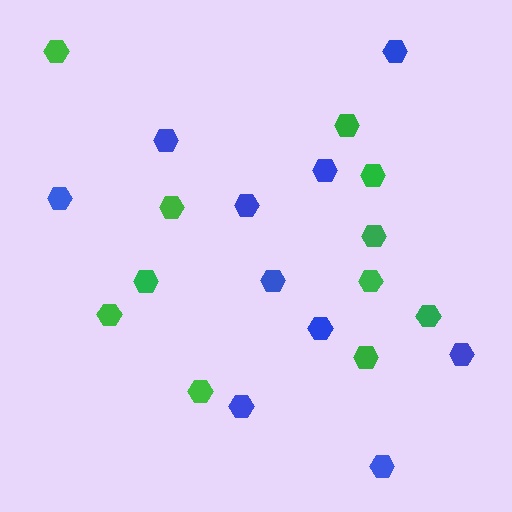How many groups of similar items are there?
There are 2 groups: one group of blue hexagons (10) and one group of green hexagons (11).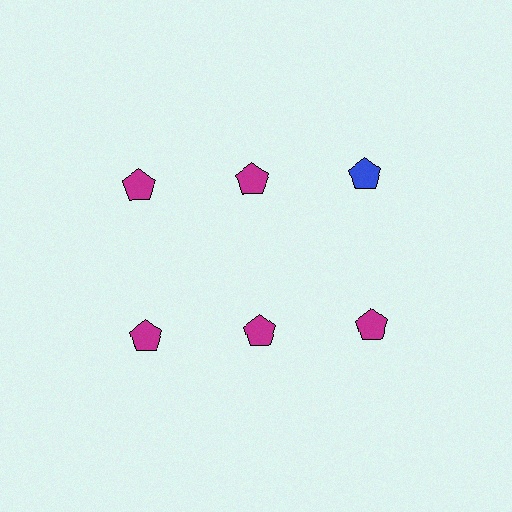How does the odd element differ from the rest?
It has a different color: blue instead of magenta.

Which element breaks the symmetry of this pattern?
The blue pentagon in the top row, center column breaks the symmetry. All other shapes are magenta pentagons.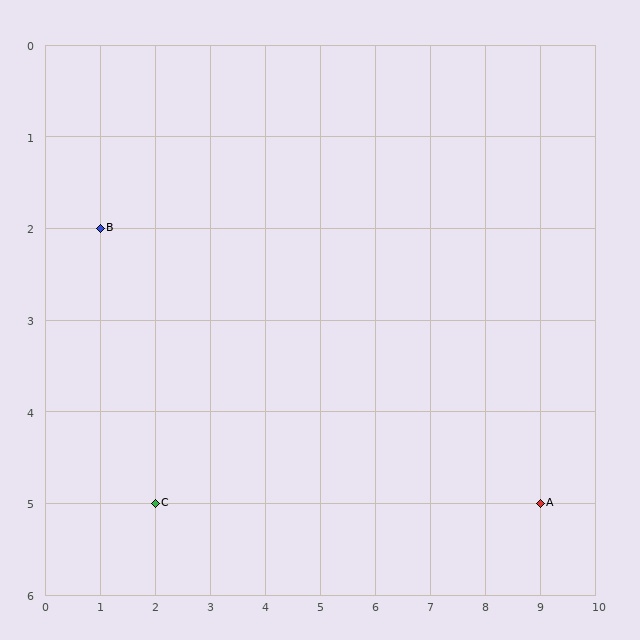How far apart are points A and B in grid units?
Points A and B are 8 columns and 3 rows apart (about 8.5 grid units diagonally).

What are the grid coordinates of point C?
Point C is at grid coordinates (2, 5).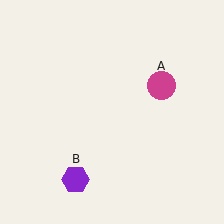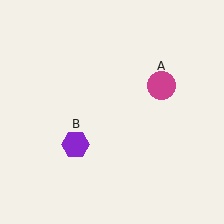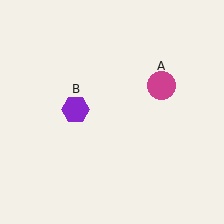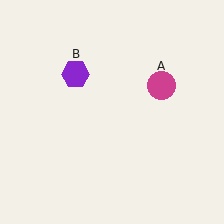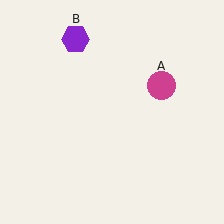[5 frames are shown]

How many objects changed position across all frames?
1 object changed position: purple hexagon (object B).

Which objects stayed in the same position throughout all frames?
Magenta circle (object A) remained stationary.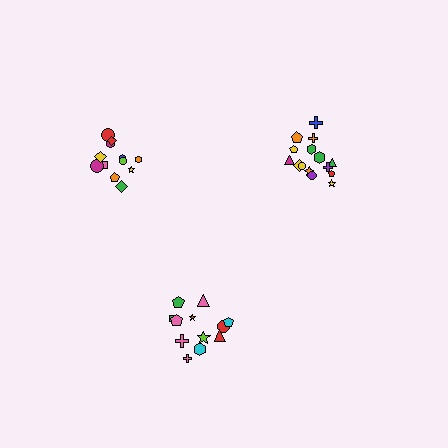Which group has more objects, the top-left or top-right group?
The top-right group.